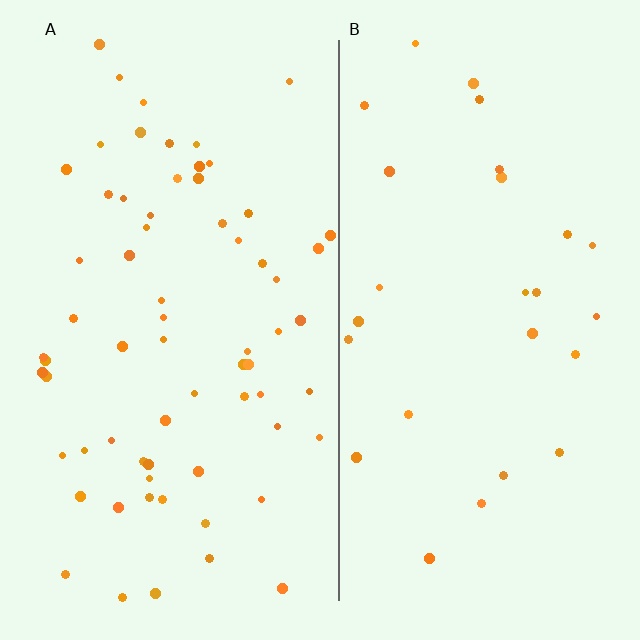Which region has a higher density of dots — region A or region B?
A (the left).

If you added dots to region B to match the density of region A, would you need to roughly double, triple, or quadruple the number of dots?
Approximately double.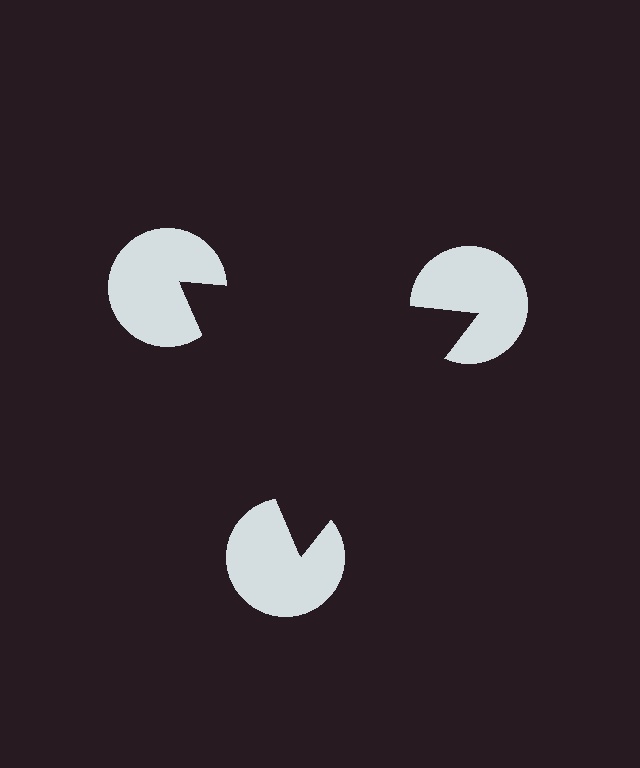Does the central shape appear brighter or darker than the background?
It typically appears slightly darker than the background, even though no actual brightness change is drawn.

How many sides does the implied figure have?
3 sides.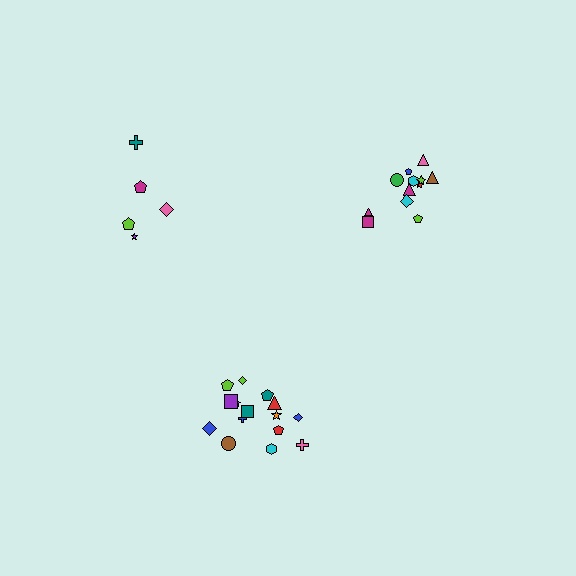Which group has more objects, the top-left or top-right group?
The top-right group.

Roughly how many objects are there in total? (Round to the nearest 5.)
Roughly 30 objects in total.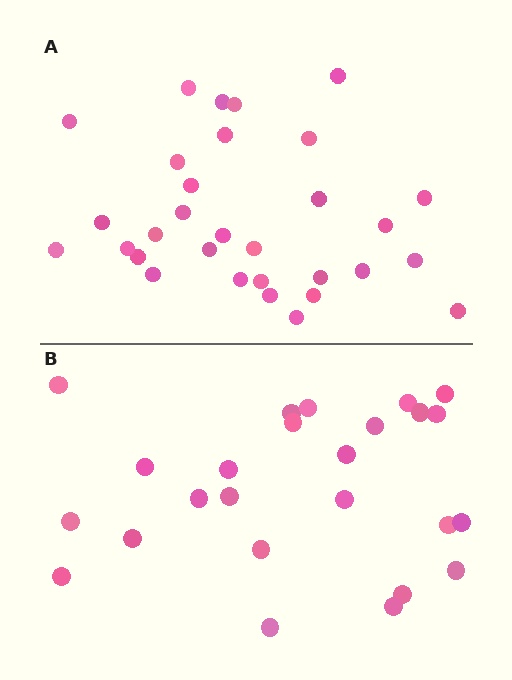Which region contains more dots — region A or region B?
Region A (the top region) has more dots.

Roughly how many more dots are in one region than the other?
Region A has about 6 more dots than region B.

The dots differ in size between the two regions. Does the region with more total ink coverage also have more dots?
No. Region B has more total ink coverage because its dots are larger, but region A actually contains more individual dots. Total area can be misleading — the number of items is what matters here.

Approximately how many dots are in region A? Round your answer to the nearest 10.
About 30 dots. (The exact count is 31, which rounds to 30.)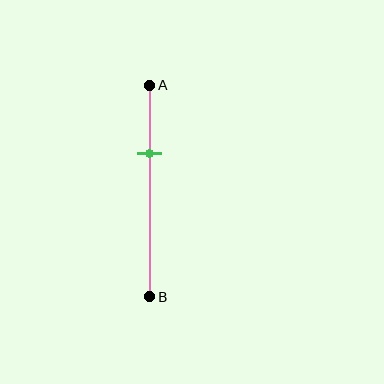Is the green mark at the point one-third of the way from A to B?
Yes, the mark is approximately at the one-third point.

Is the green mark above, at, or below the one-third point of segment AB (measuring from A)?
The green mark is approximately at the one-third point of segment AB.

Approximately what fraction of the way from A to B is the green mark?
The green mark is approximately 30% of the way from A to B.